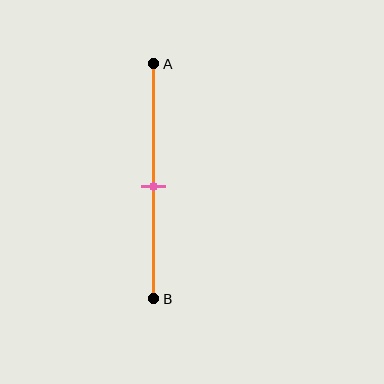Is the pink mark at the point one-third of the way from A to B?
No, the mark is at about 50% from A, not at the 33% one-third point.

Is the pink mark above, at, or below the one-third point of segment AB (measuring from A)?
The pink mark is below the one-third point of segment AB.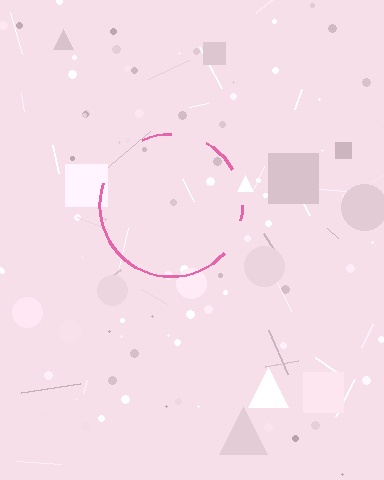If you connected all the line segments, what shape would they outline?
They would outline a circle.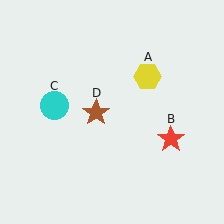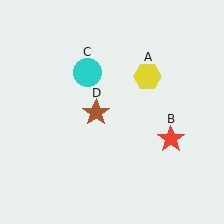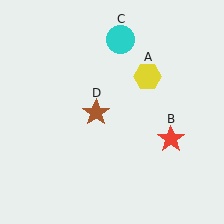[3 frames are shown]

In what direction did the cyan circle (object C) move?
The cyan circle (object C) moved up and to the right.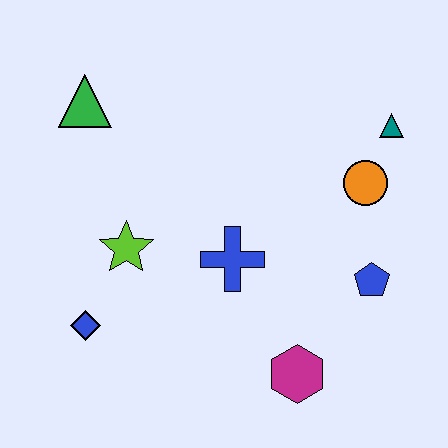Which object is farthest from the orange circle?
The blue diamond is farthest from the orange circle.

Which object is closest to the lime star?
The blue diamond is closest to the lime star.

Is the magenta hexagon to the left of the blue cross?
No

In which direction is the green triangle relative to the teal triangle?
The green triangle is to the left of the teal triangle.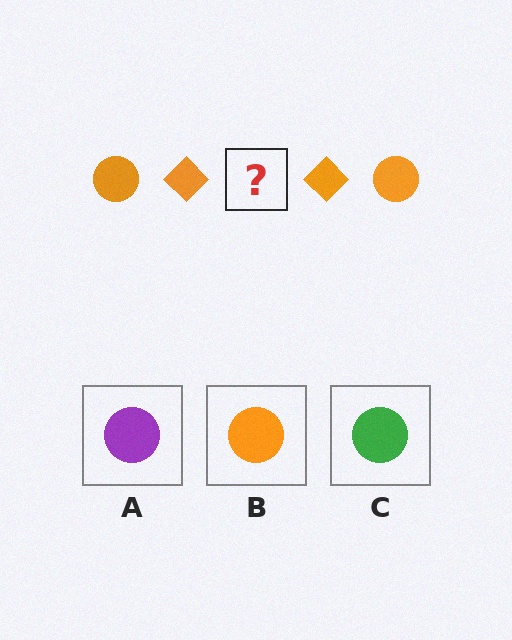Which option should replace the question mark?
Option B.